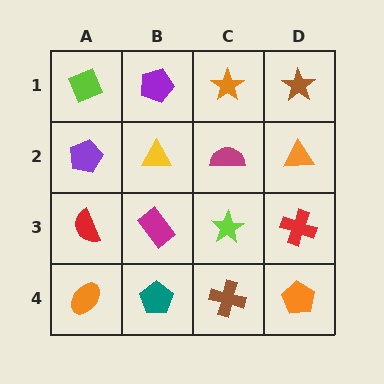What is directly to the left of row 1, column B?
A lime diamond.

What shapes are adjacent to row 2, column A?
A lime diamond (row 1, column A), a red semicircle (row 3, column A), a yellow triangle (row 2, column B).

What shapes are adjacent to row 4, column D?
A red cross (row 3, column D), a brown cross (row 4, column C).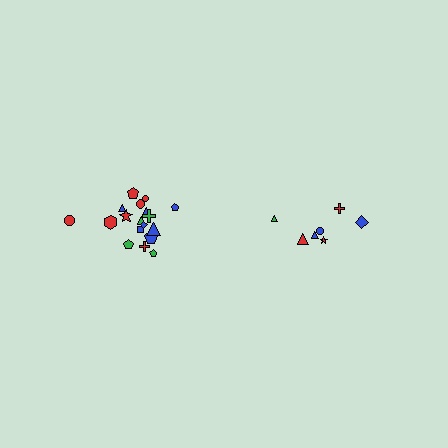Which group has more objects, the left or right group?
The left group.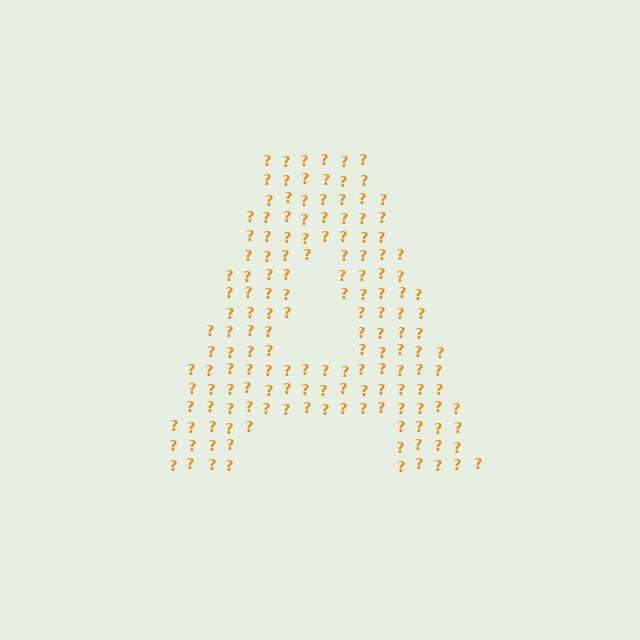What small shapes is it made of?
It is made of small question marks.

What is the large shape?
The large shape is the letter A.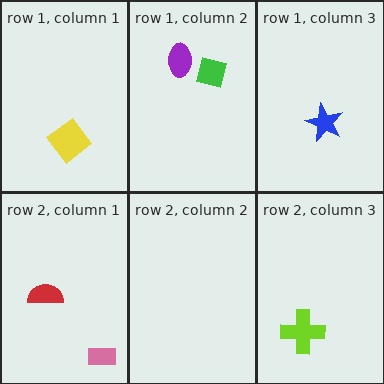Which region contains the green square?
The row 1, column 2 region.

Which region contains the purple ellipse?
The row 1, column 2 region.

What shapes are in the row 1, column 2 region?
The green square, the purple ellipse.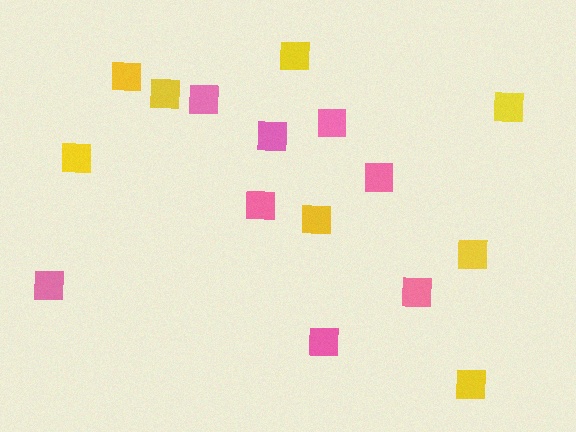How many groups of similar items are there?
There are 2 groups: one group of yellow squares (8) and one group of pink squares (8).